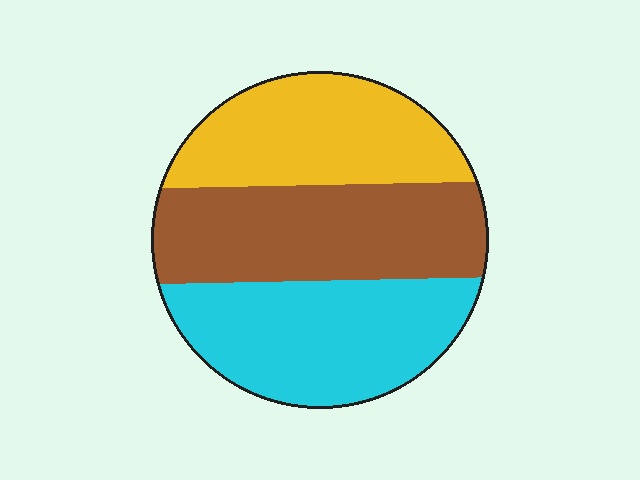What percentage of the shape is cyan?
Cyan takes up between a third and a half of the shape.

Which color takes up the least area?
Yellow, at roughly 30%.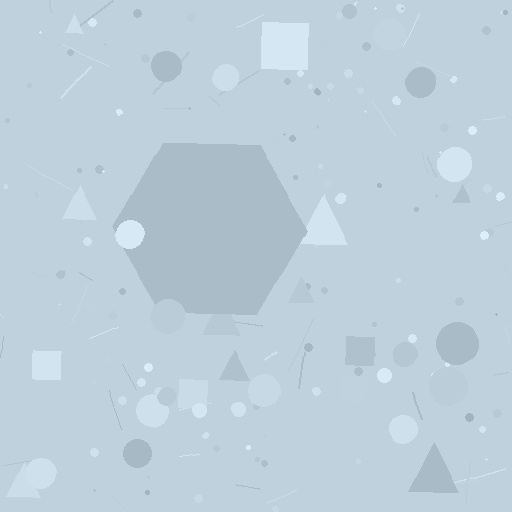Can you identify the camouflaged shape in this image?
The camouflaged shape is a hexagon.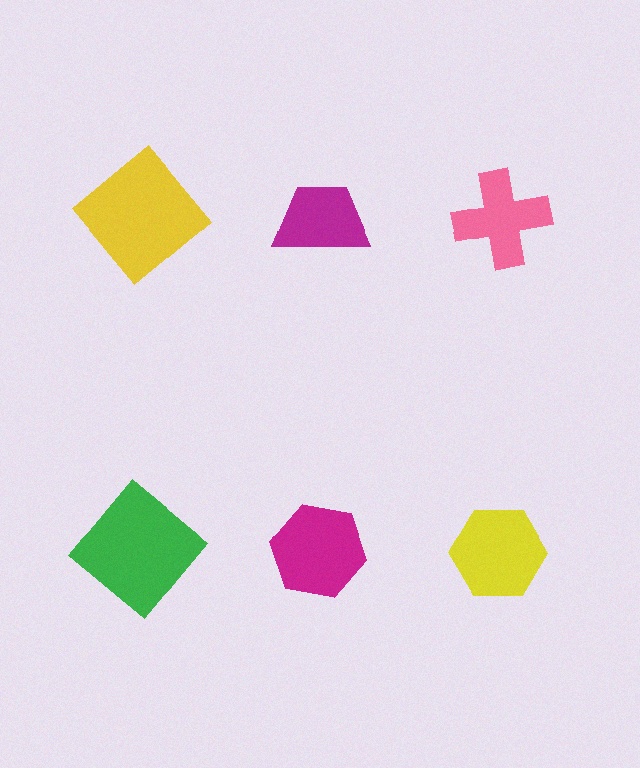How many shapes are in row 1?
3 shapes.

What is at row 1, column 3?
A pink cross.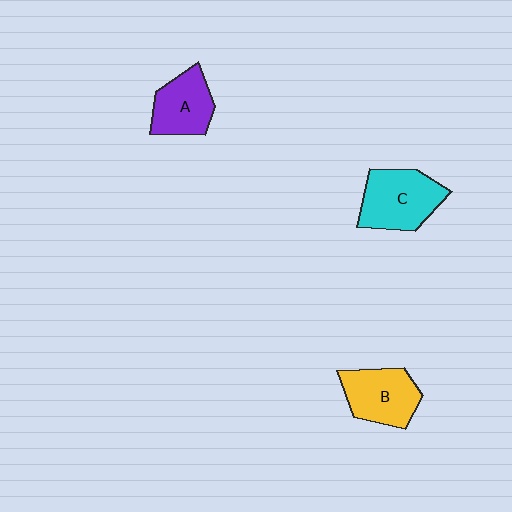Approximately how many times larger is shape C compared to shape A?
Approximately 1.3 times.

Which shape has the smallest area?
Shape A (purple).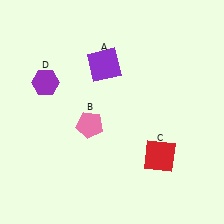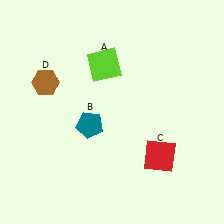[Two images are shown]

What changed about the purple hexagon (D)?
In Image 1, D is purple. In Image 2, it changed to brown.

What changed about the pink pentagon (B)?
In Image 1, B is pink. In Image 2, it changed to teal.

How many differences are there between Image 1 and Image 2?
There are 3 differences between the two images.